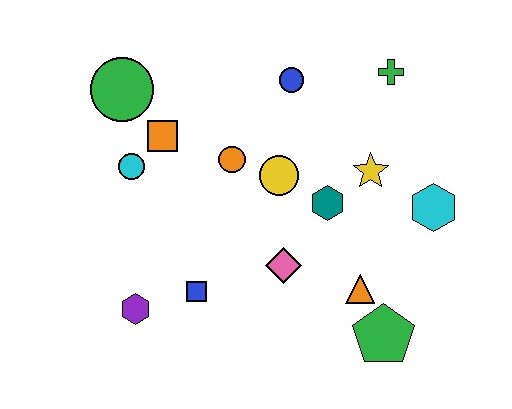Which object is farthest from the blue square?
The green cross is farthest from the blue square.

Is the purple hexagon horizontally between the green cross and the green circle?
Yes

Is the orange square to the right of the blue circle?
No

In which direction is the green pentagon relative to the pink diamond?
The green pentagon is to the right of the pink diamond.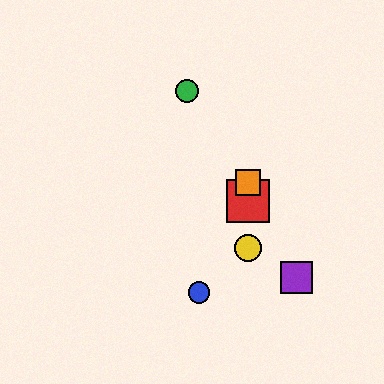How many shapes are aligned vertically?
3 shapes (the red square, the yellow circle, the orange square) are aligned vertically.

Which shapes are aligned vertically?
The red square, the yellow circle, the orange square are aligned vertically.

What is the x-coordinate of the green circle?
The green circle is at x≈187.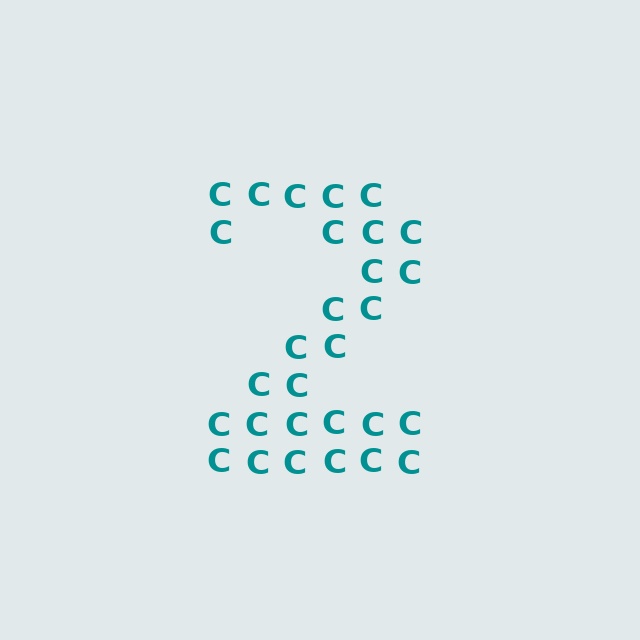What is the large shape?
The large shape is the digit 2.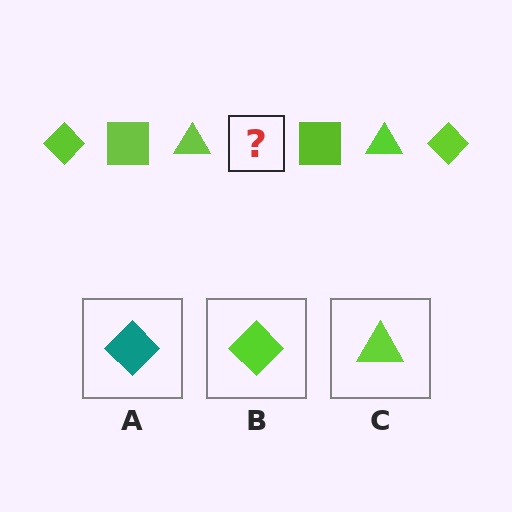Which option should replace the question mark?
Option B.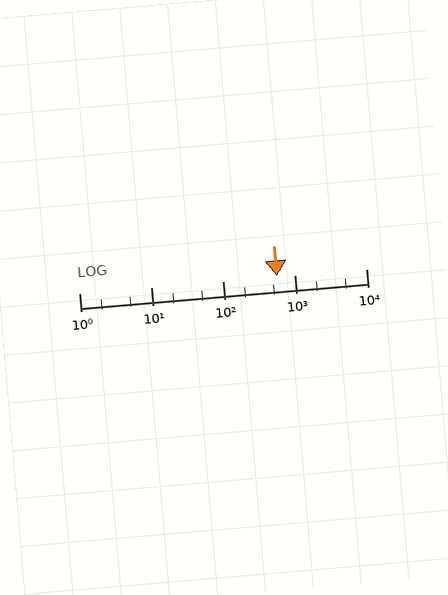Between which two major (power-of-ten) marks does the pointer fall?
The pointer is between 100 and 1000.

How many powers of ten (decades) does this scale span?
The scale spans 4 decades, from 1 to 10000.